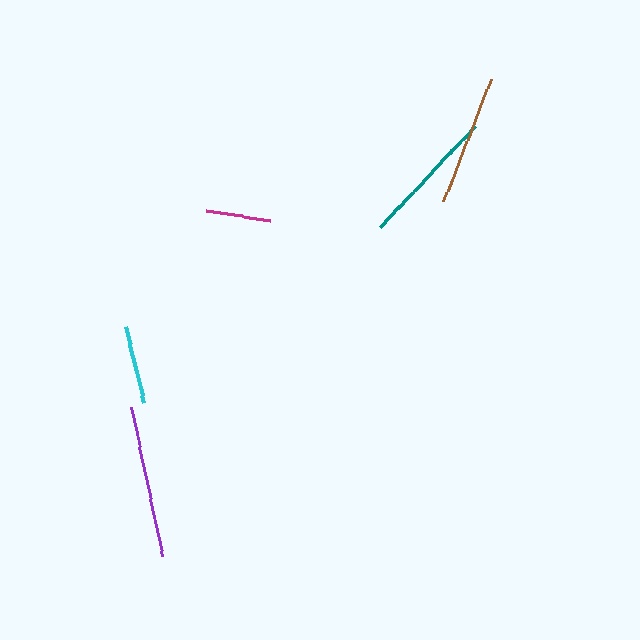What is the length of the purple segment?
The purple segment is approximately 152 pixels long.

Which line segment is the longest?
The purple line is the longest at approximately 152 pixels.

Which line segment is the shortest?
The magenta line is the shortest at approximately 65 pixels.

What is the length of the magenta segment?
The magenta segment is approximately 65 pixels long.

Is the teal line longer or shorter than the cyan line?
The teal line is longer than the cyan line.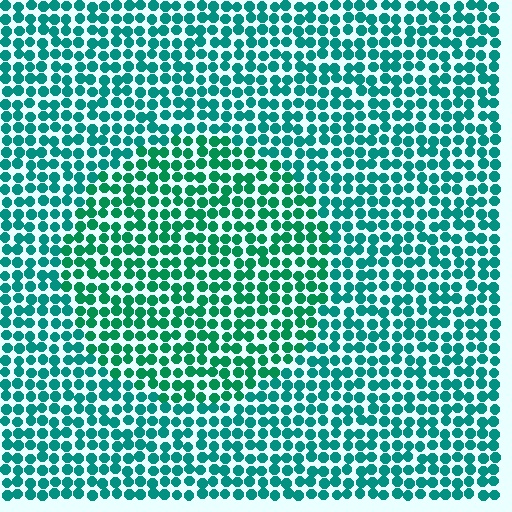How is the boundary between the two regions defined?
The boundary is defined purely by a slight shift in hue (about 21 degrees). Spacing, size, and orientation are identical on both sides.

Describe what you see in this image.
The image is filled with small teal elements in a uniform arrangement. A circle-shaped region is visible where the elements are tinted to a slightly different hue, forming a subtle color boundary.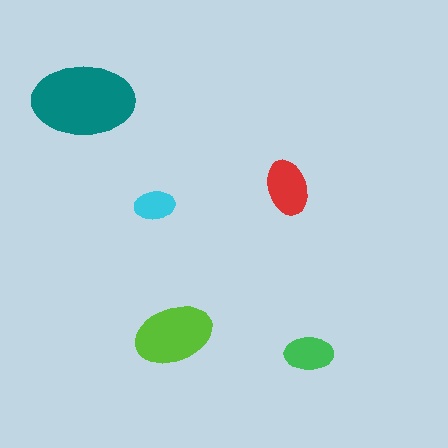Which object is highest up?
The teal ellipse is topmost.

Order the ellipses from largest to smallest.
the teal one, the lime one, the red one, the green one, the cyan one.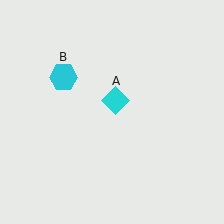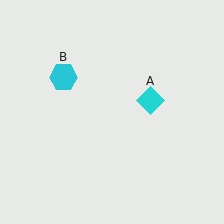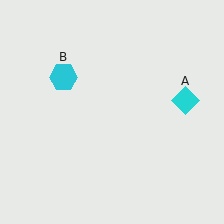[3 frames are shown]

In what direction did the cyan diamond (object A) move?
The cyan diamond (object A) moved right.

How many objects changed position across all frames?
1 object changed position: cyan diamond (object A).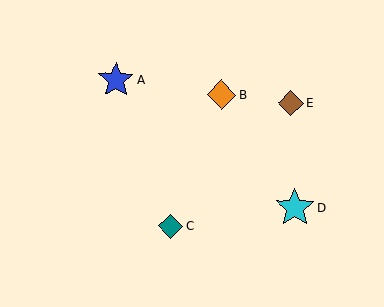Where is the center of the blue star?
The center of the blue star is at (116, 80).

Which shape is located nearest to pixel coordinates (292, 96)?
The brown diamond (labeled E) at (291, 103) is nearest to that location.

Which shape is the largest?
The cyan star (labeled D) is the largest.